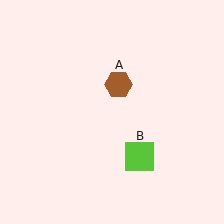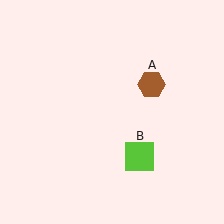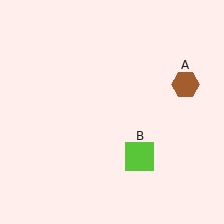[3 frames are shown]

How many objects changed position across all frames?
1 object changed position: brown hexagon (object A).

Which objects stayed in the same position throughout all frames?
Lime square (object B) remained stationary.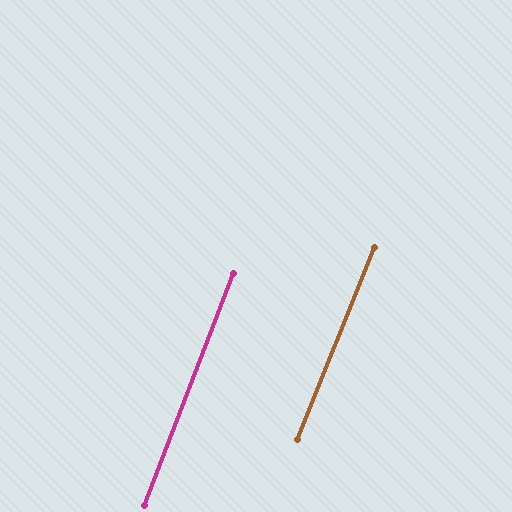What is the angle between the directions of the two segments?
Approximately 1 degree.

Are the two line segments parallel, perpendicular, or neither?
Parallel — their directions differ by only 1.0°.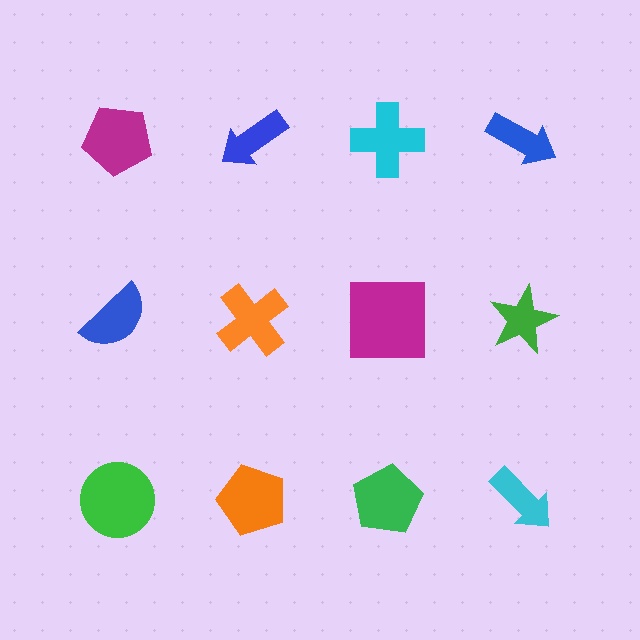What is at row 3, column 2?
An orange pentagon.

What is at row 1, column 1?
A magenta pentagon.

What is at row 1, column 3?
A cyan cross.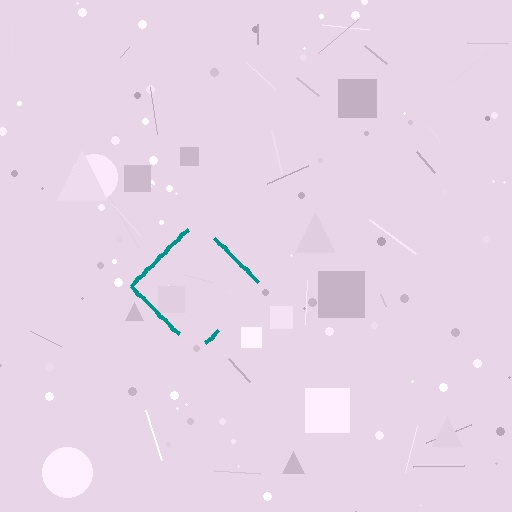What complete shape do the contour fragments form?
The contour fragments form a diamond.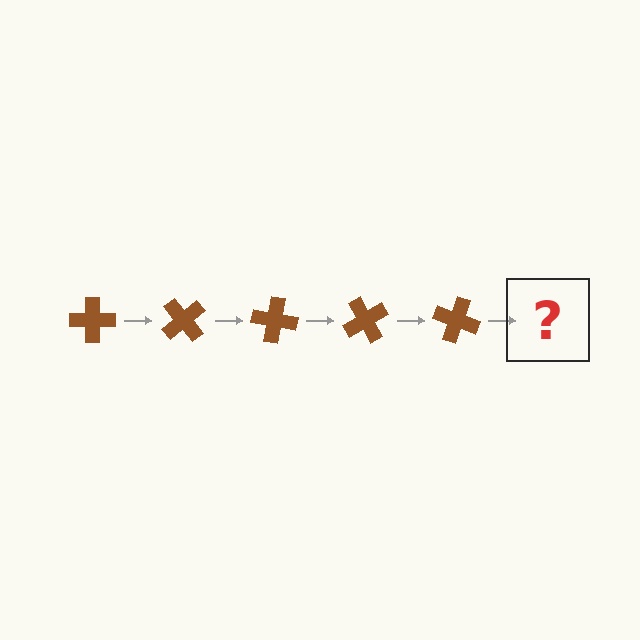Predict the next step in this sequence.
The next step is a brown cross rotated 250 degrees.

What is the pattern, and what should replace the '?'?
The pattern is that the cross rotates 50 degrees each step. The '?' should be a brown cross rotated 250 degrees.